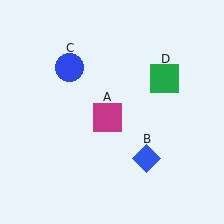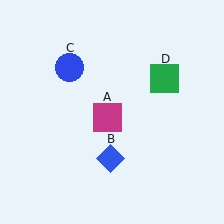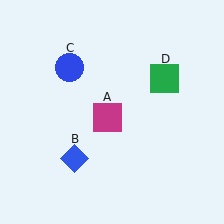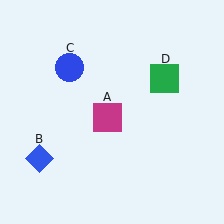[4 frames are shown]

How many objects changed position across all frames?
1 object changed position: blue diamond (object B).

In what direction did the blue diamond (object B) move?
The blue diamond (object B) moved left.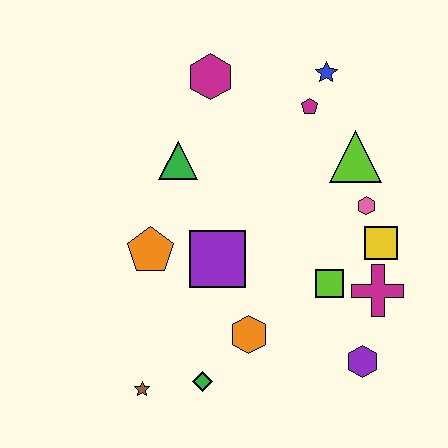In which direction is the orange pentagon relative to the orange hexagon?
The orange pentagon is to the left of the orange hexagon.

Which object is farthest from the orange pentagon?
The blue star is farthest from the orange pentagon.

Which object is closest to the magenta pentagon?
The blue star is closest to the magenta pentagon.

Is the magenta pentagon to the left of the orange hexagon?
No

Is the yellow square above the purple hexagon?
Yes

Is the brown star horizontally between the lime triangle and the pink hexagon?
No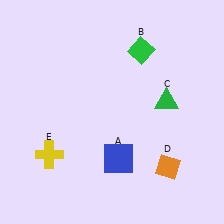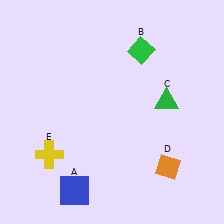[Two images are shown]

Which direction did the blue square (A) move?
The blue square (A) moved left.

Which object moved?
The blue square (A) moved left.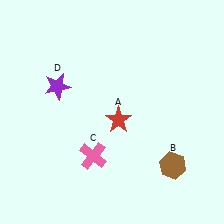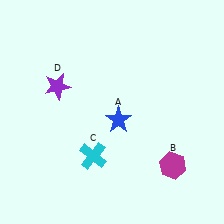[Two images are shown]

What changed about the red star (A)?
In Image 1, A is red. In Image 2, it changed to blue.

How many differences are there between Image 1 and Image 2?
There are 3 differences between the two images.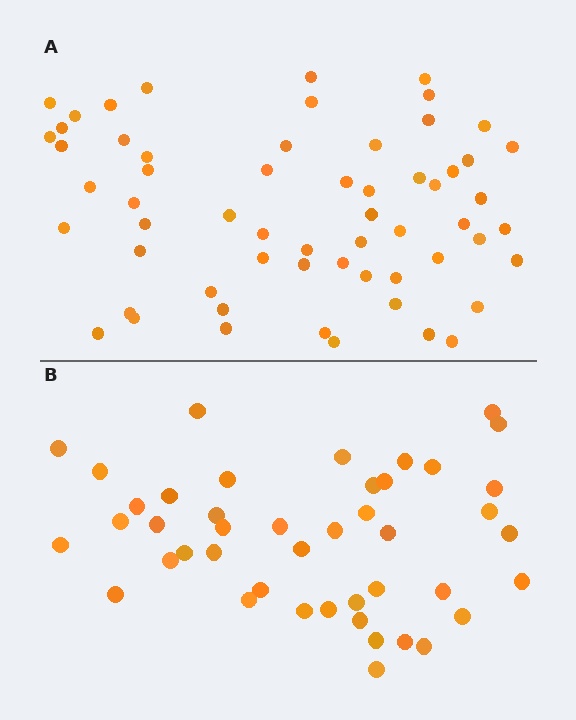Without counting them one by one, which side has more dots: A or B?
Region A (the top region) has more dots.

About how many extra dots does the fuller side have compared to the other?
Region A has approximately 15 more dots than region B.